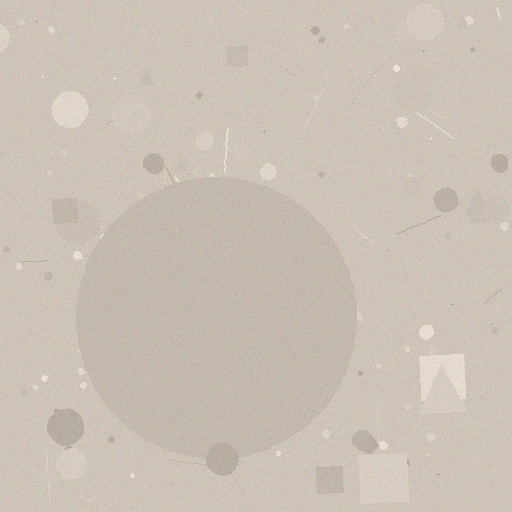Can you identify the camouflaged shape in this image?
The camouflaged shape is a circle.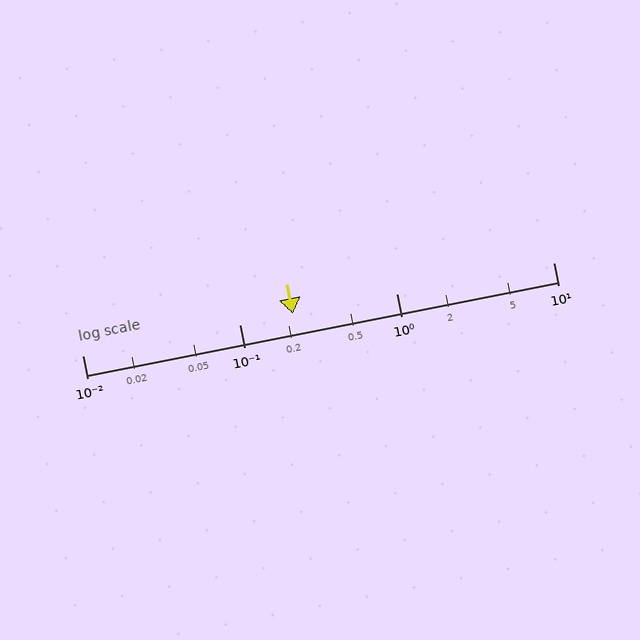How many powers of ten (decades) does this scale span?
The scale spans 3 decades, from 0.01 to 10.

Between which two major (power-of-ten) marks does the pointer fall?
The pointer is between 0.1 and 1.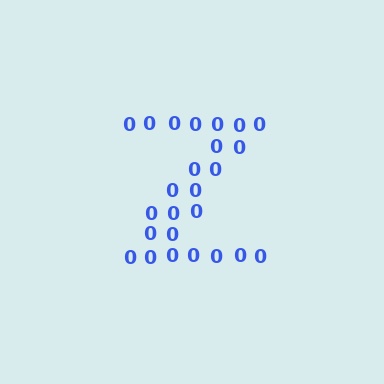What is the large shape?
The large shape is the letter Z.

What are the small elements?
The small elements are digit 0's.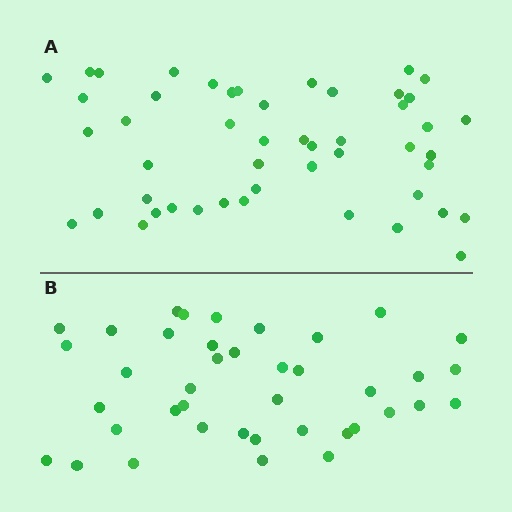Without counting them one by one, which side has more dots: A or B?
Region A (the top region) has more dots.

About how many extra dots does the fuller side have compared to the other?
Region A has roughly 8 or so more dots than region B.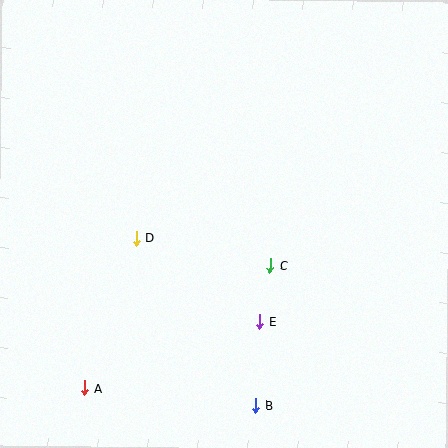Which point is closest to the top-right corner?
Point C is closest to the top-right corner.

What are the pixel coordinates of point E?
Point E is at (259, 322).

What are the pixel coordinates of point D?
Point D is at (136, 238).